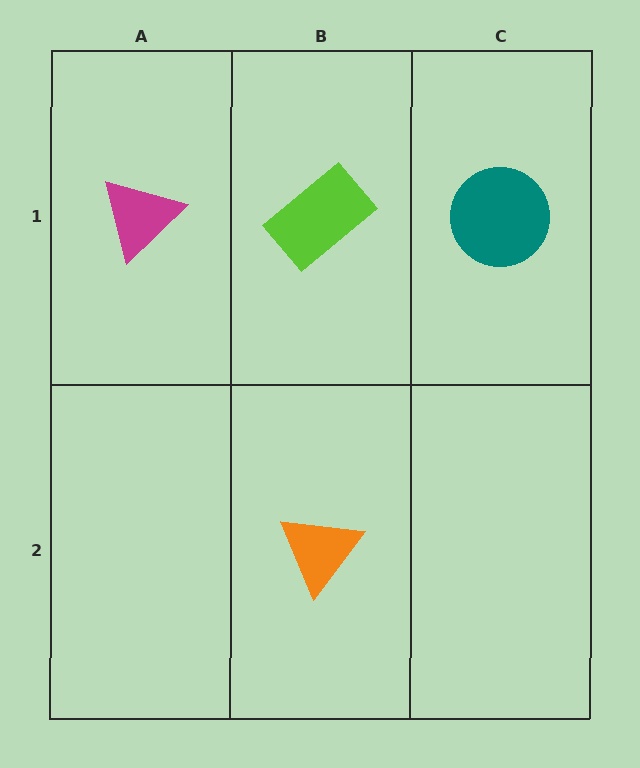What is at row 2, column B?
An orange triangle.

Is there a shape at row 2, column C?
No, that cell is empty.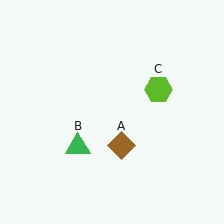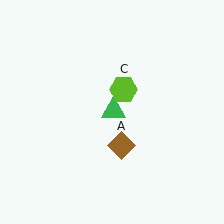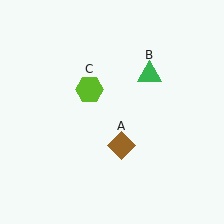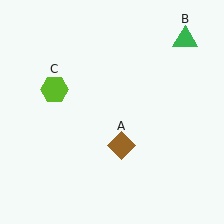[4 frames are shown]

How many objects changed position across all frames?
2 objects changed position: green triangle (object B), lime hexagon (object C).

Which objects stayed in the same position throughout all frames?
Brown diamond (object A) remained stationary.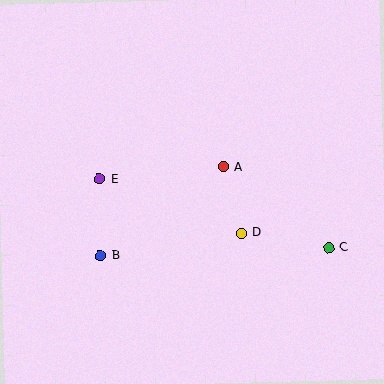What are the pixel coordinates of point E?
Point E is at (99, 179).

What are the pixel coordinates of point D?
Point D is at (241, 233).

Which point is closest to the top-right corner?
Point A is closest to the top-right corner.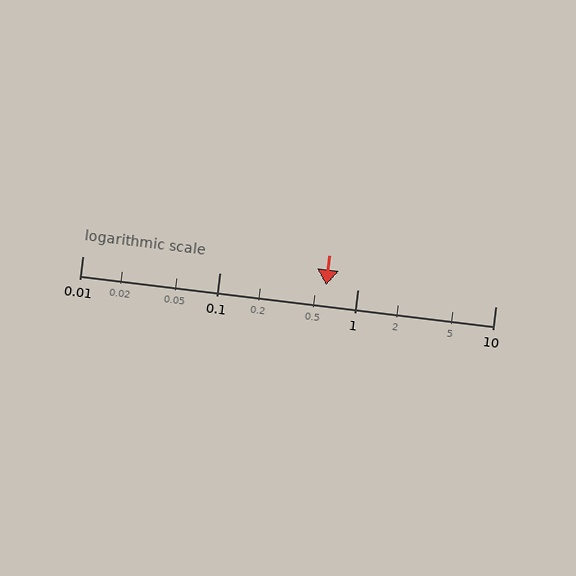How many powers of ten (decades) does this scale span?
The scale spans 3 decades, from 0.01 to 10.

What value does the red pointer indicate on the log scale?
The pointer indicates approximately 0.59.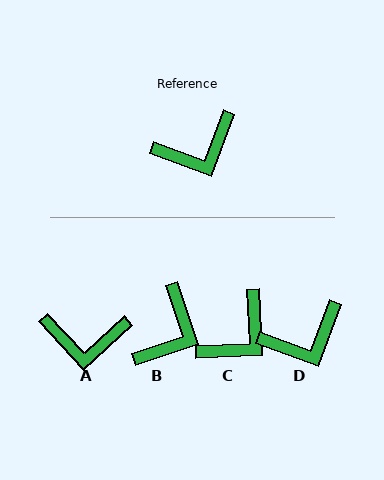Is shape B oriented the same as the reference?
No, it is off by about 39 degrees.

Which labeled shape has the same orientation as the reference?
D.